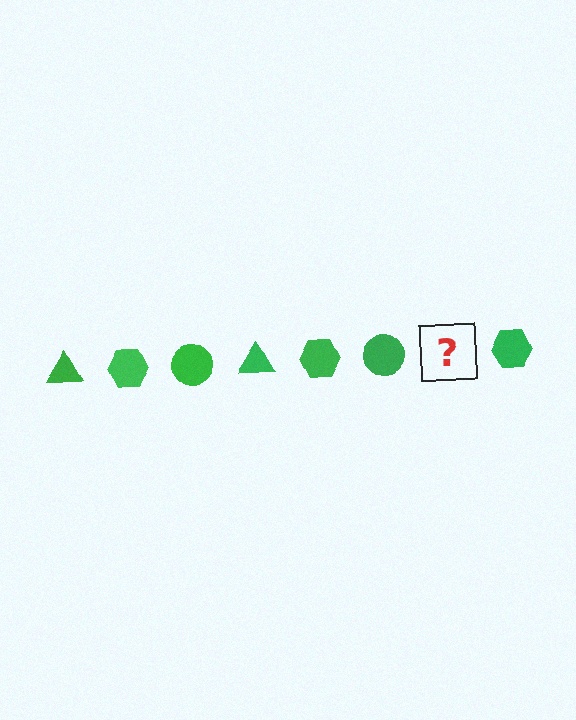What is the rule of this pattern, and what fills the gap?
The rule is that the pattern cycles through triangle, hexagon, circle shapes in green. The gap should be filled with a green triangle.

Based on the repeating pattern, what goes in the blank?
The blank should be a green triangle.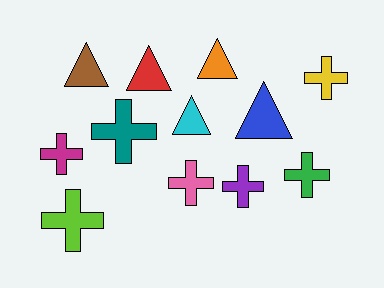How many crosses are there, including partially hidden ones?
There are 7 crosses.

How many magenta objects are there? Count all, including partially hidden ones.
There is 1 magenta object.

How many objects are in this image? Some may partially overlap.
There are 12 objects.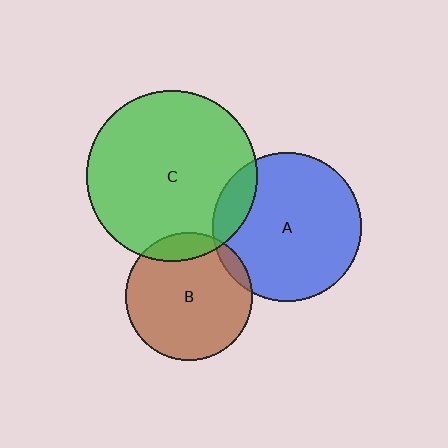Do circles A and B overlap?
Yes.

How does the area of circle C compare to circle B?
Approximately 1.8 times.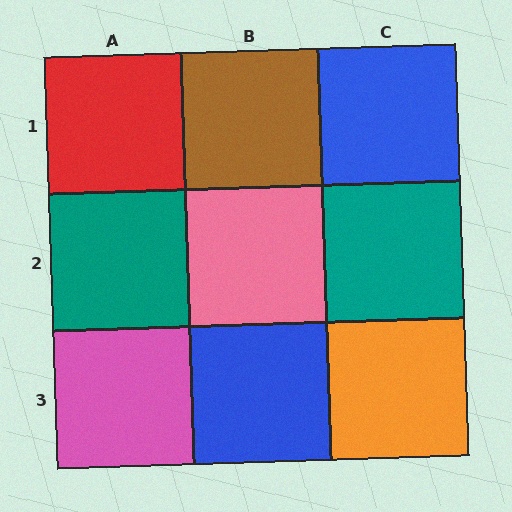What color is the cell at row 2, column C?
Teal.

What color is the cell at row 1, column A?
Red.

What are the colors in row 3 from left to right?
Pink, blue, orange.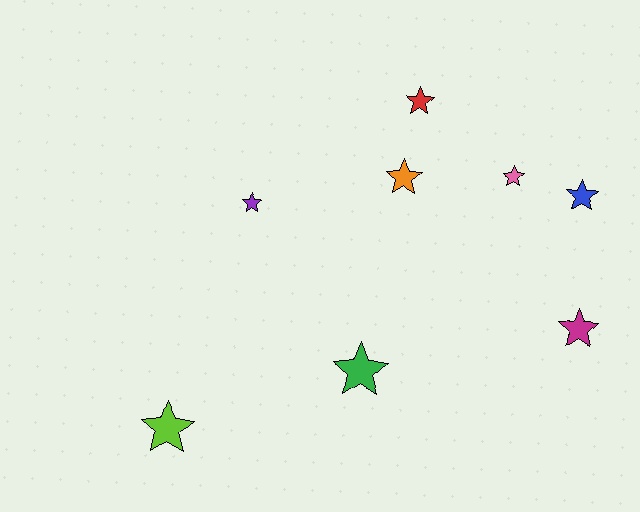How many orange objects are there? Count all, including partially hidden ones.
There is 1 orange object.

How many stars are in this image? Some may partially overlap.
There are 8 stars.